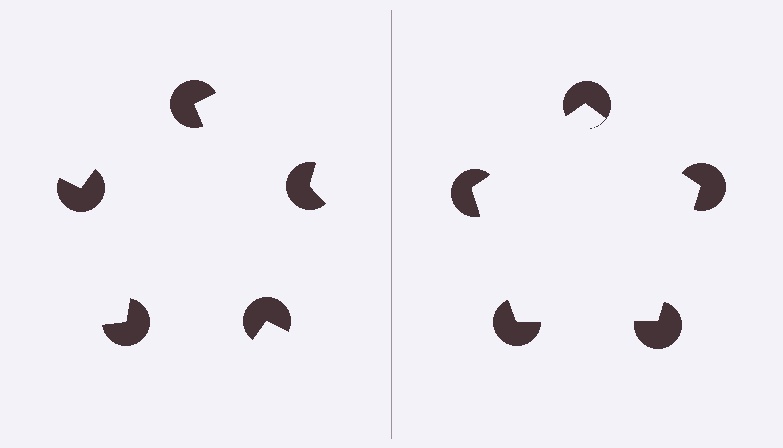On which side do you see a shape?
An illusory pentagon appears on the right side. On the left side the wedge cuts are rotated, so no coherent shape forms.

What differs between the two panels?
The pac-man discs are positioned identically on both sides; only the wedge orientations differ. On the right they align to a pentagon; on the left they are misaligned.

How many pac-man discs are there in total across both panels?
10 — 5 on each side.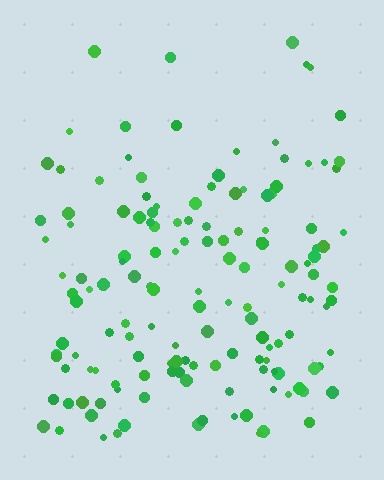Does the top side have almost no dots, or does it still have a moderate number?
Still a moderate number, just noticeably fewer than the bottom.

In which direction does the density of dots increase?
From top to bottom, with the bottom side densest.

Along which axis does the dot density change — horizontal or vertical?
Vertical.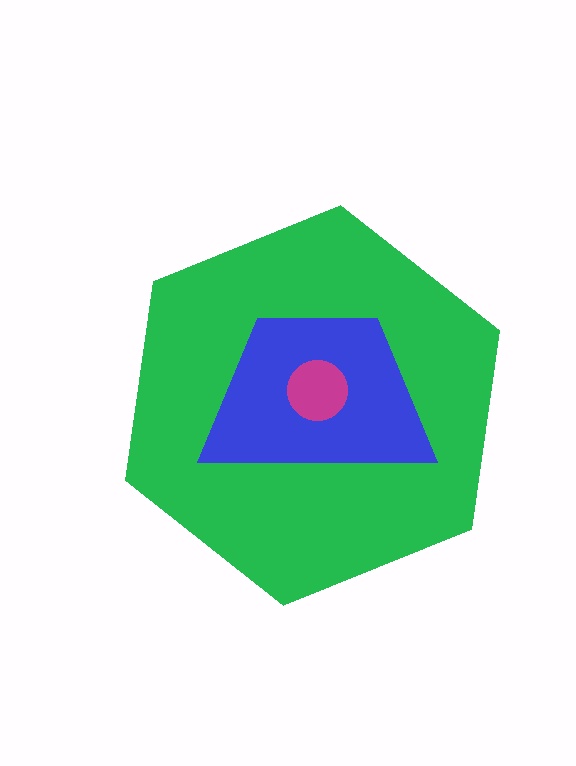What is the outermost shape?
The green hexagon.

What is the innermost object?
The magenta circle.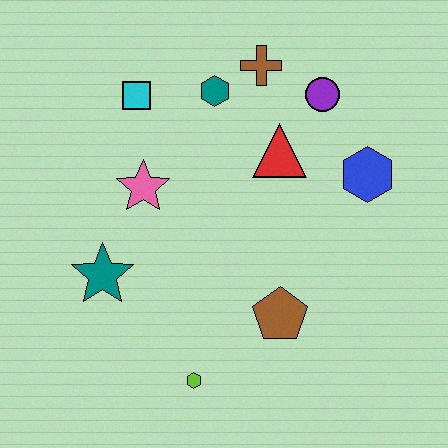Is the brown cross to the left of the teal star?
No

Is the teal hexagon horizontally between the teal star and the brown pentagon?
Yes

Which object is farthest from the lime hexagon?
The brown cross is farthest from the lime hexagon.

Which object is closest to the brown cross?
The teal hexagon is closest to the brown cross.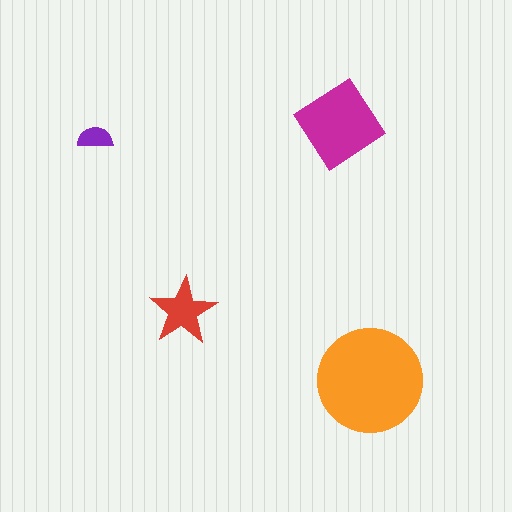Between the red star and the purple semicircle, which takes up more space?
The red star.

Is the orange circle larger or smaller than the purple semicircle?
Larger.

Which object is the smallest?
The purple semicircle.